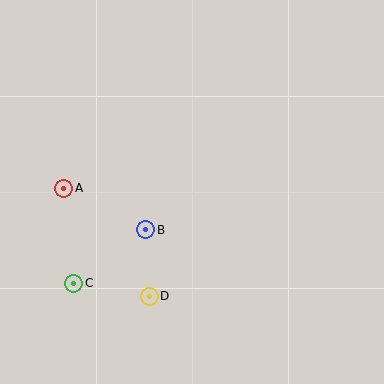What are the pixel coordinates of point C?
Point C is at (74, 283).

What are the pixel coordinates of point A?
Point A is at (64, 188).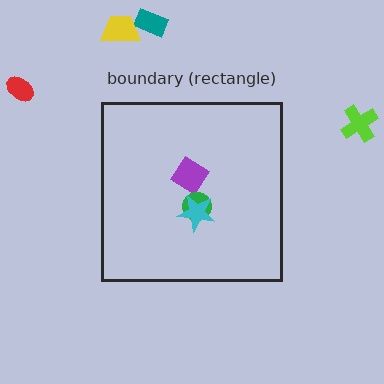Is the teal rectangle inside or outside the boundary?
Outside.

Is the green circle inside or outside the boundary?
Inside.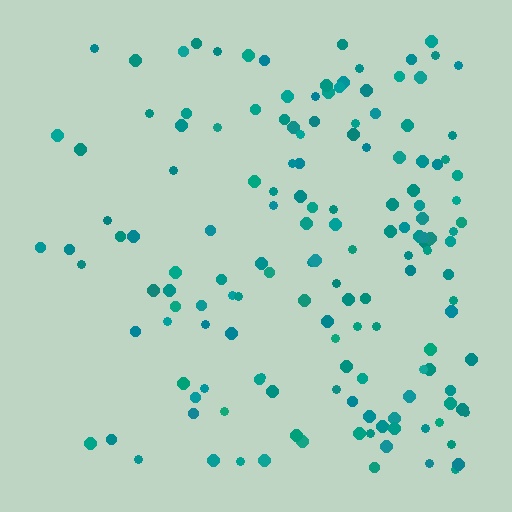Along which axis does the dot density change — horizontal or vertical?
Horizontal.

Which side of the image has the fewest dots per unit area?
The left.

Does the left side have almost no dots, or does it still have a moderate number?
Still a moderate number, just noticeably fewer than the right.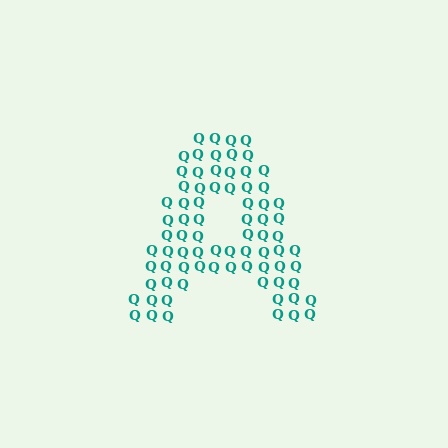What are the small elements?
The small elements are letter Q's.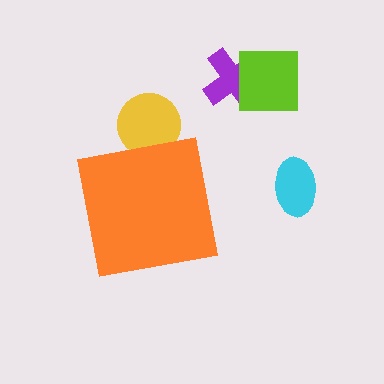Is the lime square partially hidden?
No, the lime square is fully visible.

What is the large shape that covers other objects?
An orange square.